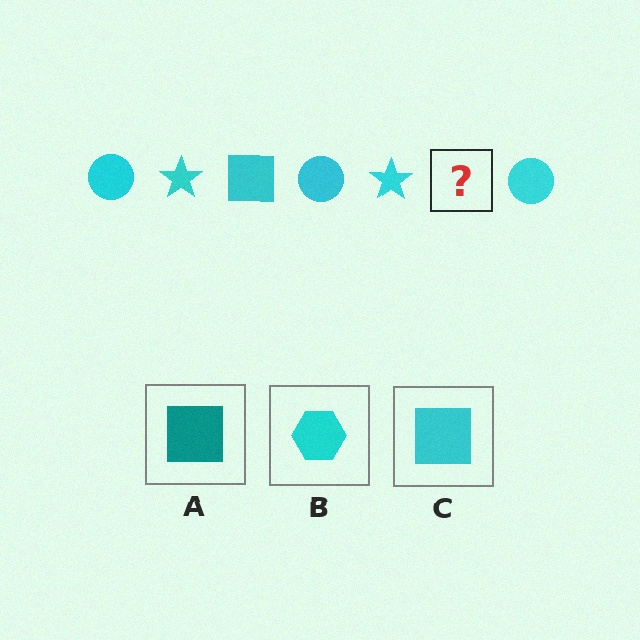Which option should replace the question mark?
Option C.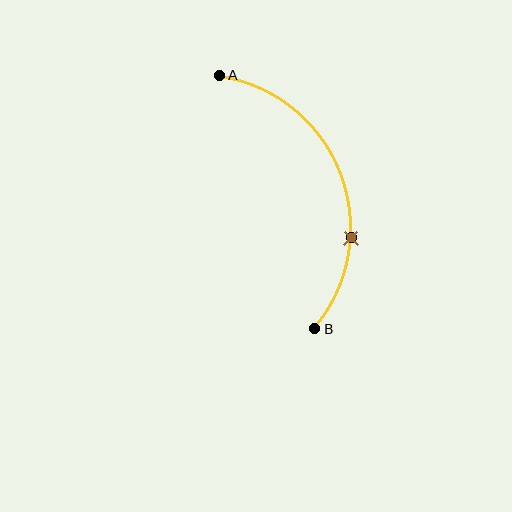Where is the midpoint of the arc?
The arc midpoint is the point on the curve farthest from the straight line joining A and B. It sits to the right of that line.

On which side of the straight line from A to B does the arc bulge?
The arc bulges to the right of the straight line connecting A and B.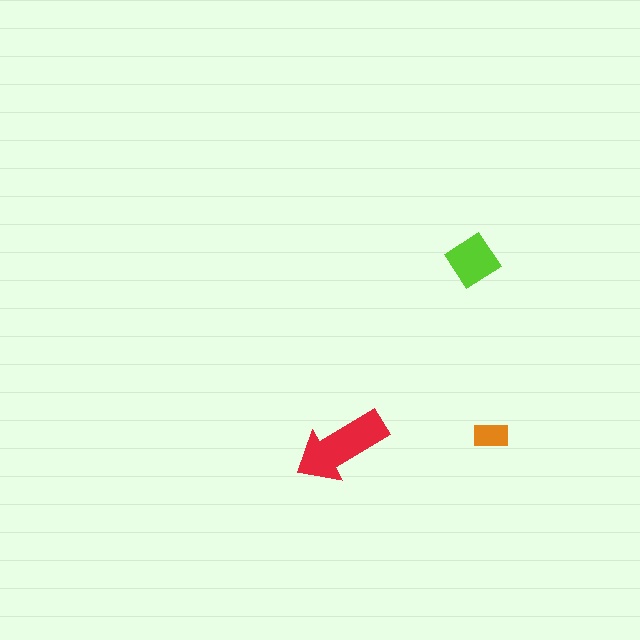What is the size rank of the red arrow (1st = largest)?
1st.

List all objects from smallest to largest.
The orange rectangle, the lime diamond, the red arrow.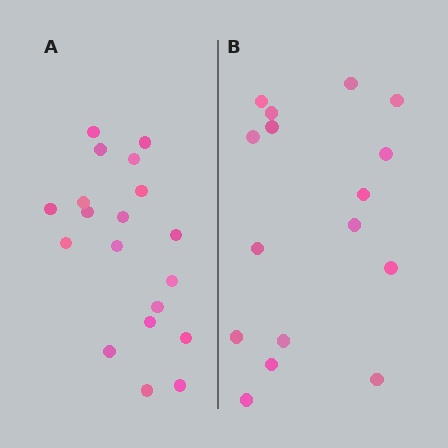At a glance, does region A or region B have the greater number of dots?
Region A (the left region) has more dots.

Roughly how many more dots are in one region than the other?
Region A has just a few more — roughly 2 or 3 more dots than region B.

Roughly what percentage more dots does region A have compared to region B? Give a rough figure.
About 20% more.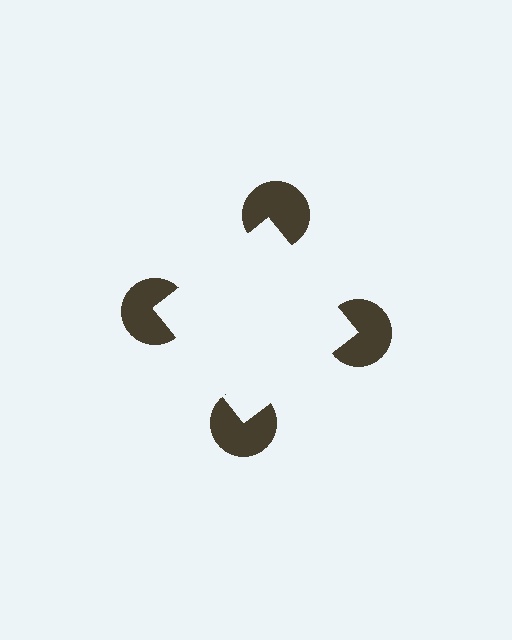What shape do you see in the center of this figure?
An illusory square — its edges are inferred from the aligned wedge cuts in the pac-man discs, not physically drawn.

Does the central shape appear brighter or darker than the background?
It typically appears slightly brighter than the background, even though no actual brightness change is drawn.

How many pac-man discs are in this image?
There are 4 — one at each vertex of the illusory square.